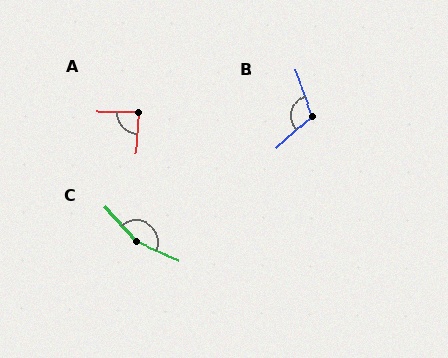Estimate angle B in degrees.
Approximately 111 degrees.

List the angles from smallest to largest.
A (86°), B (111°), C (154°).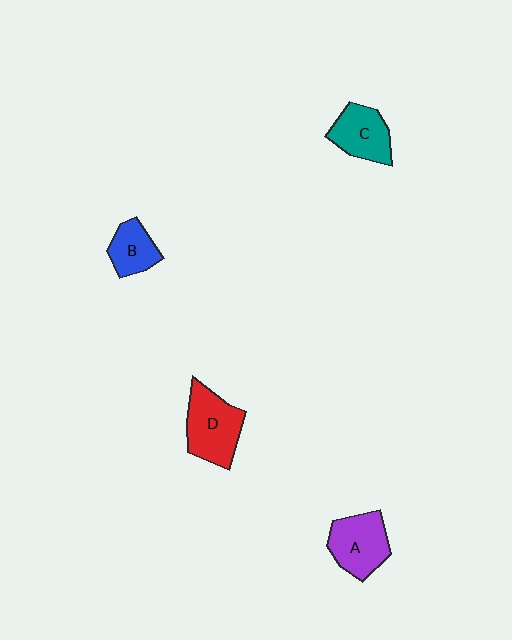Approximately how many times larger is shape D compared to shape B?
Approximately 1.7 times.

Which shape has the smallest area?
Shape B (blue).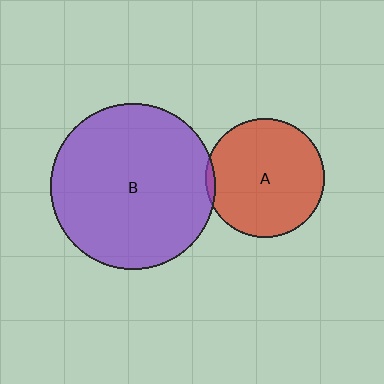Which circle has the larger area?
Circle B (purple).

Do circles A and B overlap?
Yes.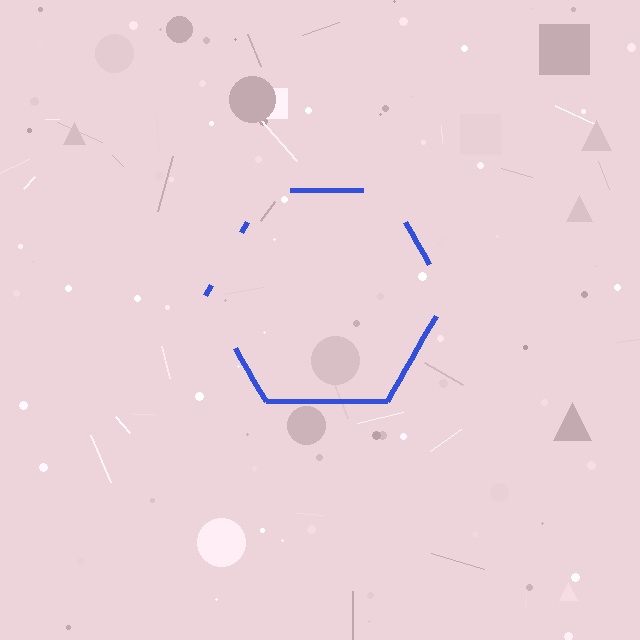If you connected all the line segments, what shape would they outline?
They would outline a hexagon.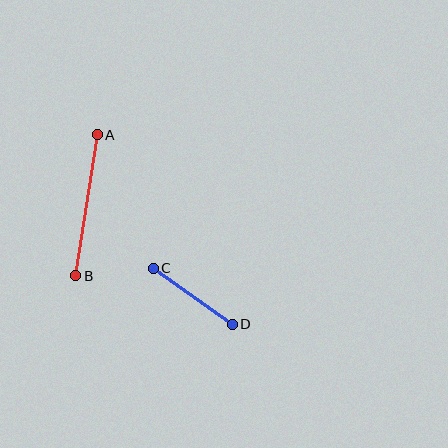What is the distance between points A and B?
The distance is approximately 143 pixels.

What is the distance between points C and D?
The distance is approximately 97 pixels.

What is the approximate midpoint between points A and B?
The midpoint is at approximately (87, 205) pixels.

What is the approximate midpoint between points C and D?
The midpoint is at approximately (193, 296) pixels.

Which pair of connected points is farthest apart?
Points A and B are farthest apart.